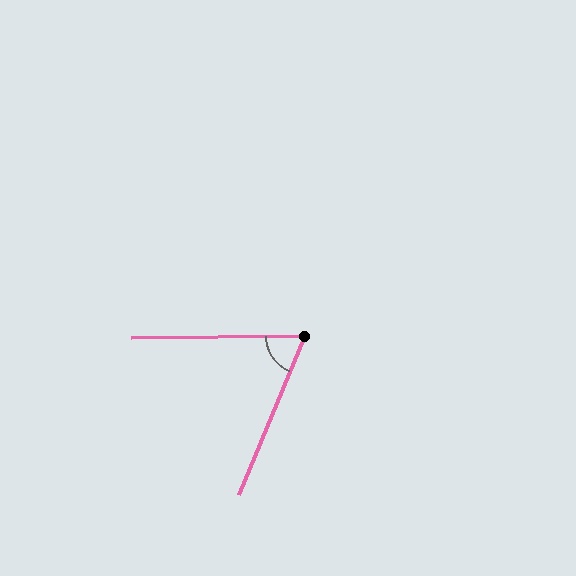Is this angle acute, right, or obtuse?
It is acute.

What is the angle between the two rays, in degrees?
Approximately 67 degrees.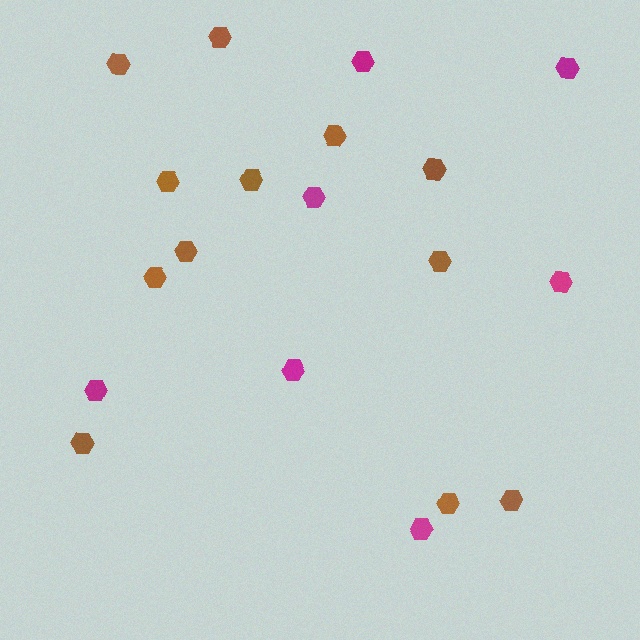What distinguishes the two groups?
There are 2 groups: one group of brown hexagons (12) and one group of magenta hexagons (7).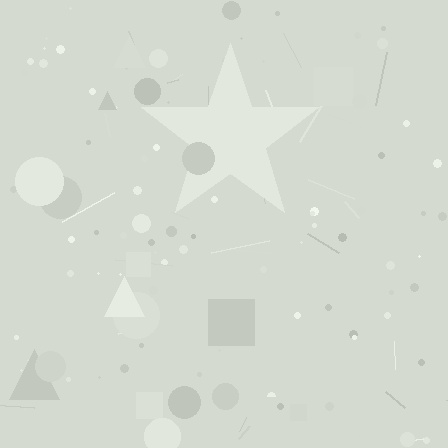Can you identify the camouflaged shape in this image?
The camouflaged shape is a star.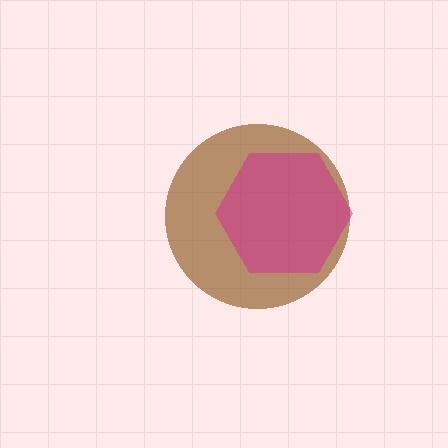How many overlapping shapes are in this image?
There are 2 overlapping shapes in the image.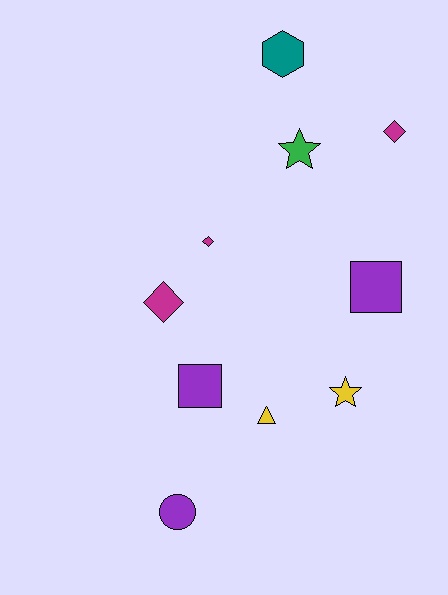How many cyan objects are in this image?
There are no cyan objects.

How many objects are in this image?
There are 10 objects.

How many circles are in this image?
There is 1 circle.